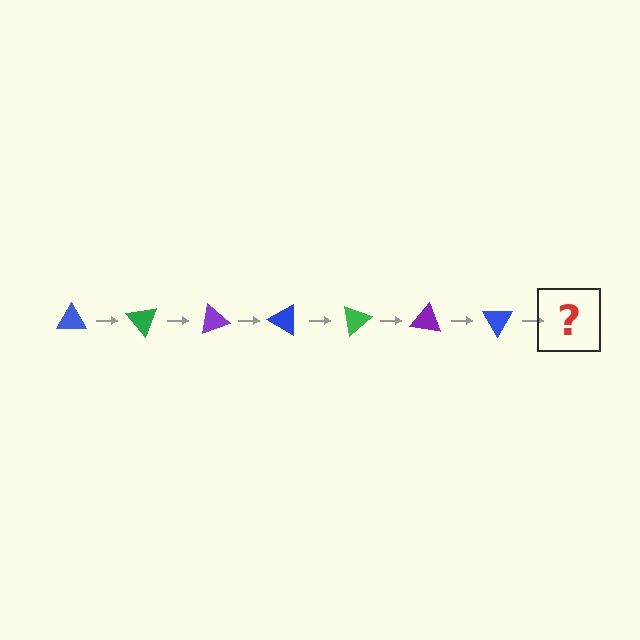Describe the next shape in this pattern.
It should be a green triangle, rotated 350 degrees from the start.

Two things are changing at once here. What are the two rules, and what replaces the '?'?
The two rules are that it rotates 50 degrees each step and the color cycles through blue, green, and purple. The '?' should be a green triangle, rotated 350 degrees from the start.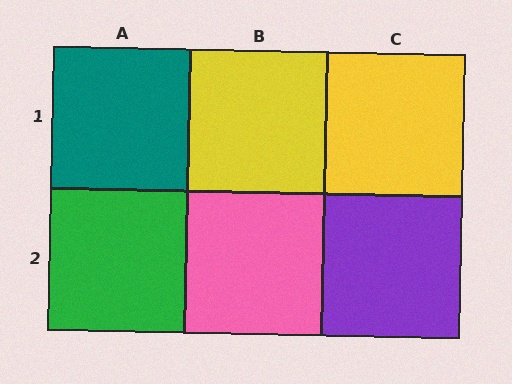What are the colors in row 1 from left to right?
Teal, yellow, yellow.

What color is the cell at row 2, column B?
Pink.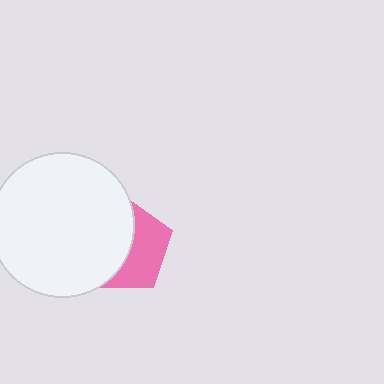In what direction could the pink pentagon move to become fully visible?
The pink pentagon could move right. That would shift it out from behind the white circle entirely.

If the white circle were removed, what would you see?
You would see the complete pink pentagon.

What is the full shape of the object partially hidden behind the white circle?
The partially hidden object is a pink pentagon.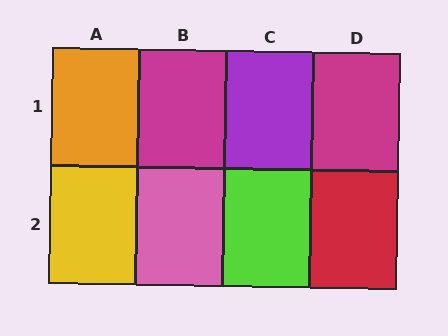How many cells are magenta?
2 cells are magenta.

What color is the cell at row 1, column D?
Magenta.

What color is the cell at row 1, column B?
Magenta.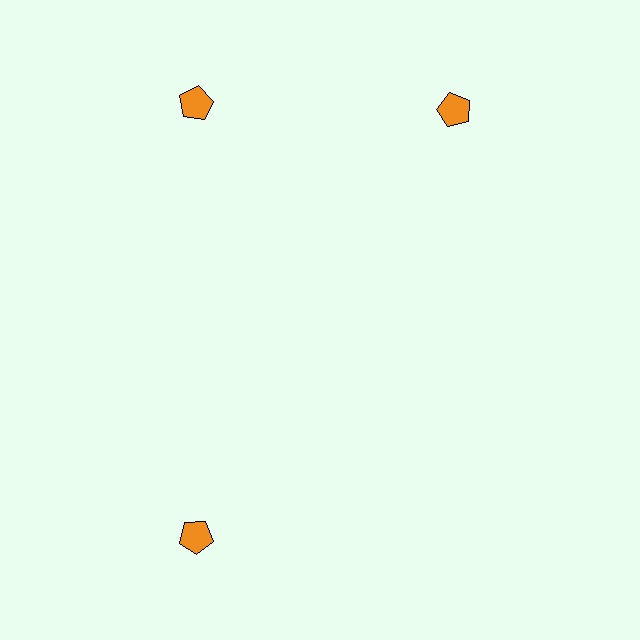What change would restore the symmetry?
The symmetry would be restored by rotating it back into even spacing with its neighbors so that all 3 pentagons sit at equal angles and equal distance from the center.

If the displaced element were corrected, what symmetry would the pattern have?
It would have 3-fold rotational symmetry — the pattern would map onto itself every 120 degrees.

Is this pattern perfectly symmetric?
No. The 3 orange pentagons are arranged in a ring, but one element near the 3 o'clock position is rotated out of alignment along the ring, breaking the 3-fold rotational symmetry.